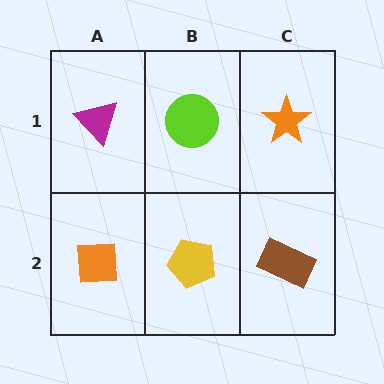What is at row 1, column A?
A magenta triangle.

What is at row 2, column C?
A brown rectangle.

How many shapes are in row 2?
3 shapes.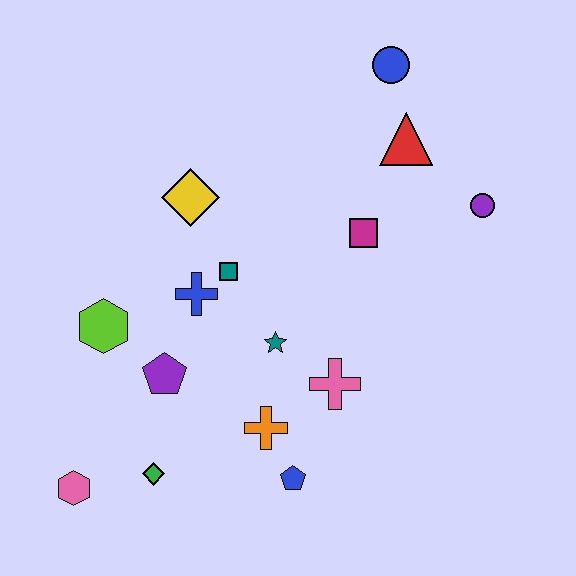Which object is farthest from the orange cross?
The blue circle is farthest from the orange cross.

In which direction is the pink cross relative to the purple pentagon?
The pink cross is to the right of the purple pentagon.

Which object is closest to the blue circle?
The red triangle is closest to the blue circle.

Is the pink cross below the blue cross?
Yes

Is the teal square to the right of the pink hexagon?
Yes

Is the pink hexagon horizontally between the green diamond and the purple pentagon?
No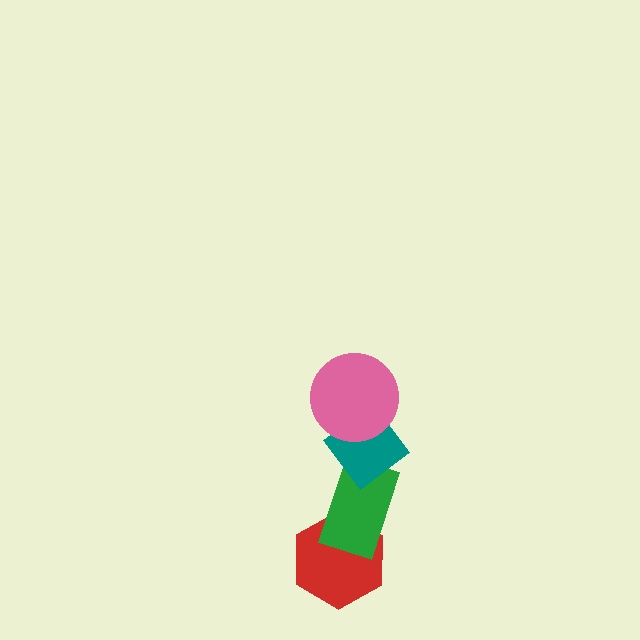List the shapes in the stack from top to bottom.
From top to bottom: the pink circle, the teal diamond, the green rectangle, the red hexagon.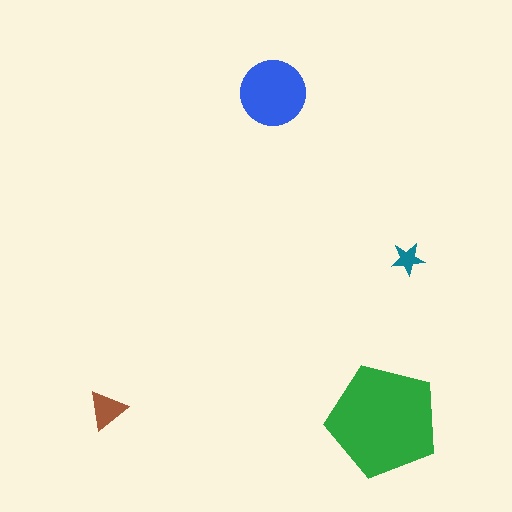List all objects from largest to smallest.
The green pentagon, the blue circle, the brown triangle, the teal star.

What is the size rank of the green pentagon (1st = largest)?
1st.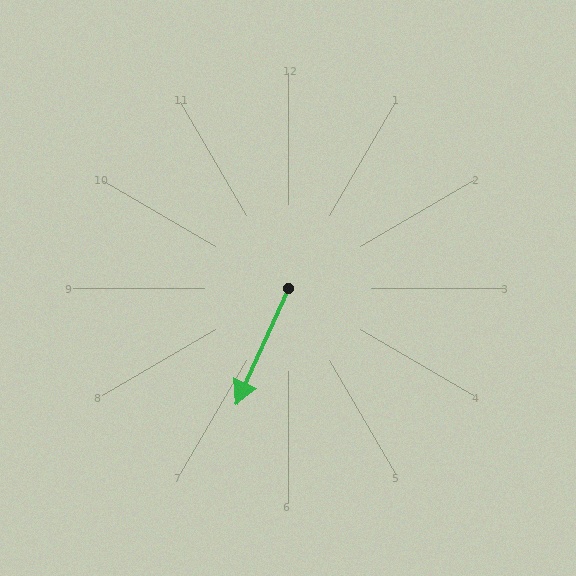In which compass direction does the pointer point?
Southwest.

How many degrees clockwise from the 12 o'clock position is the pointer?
Approximately 204 degrees.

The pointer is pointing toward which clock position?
Roughly 7 o'clock.